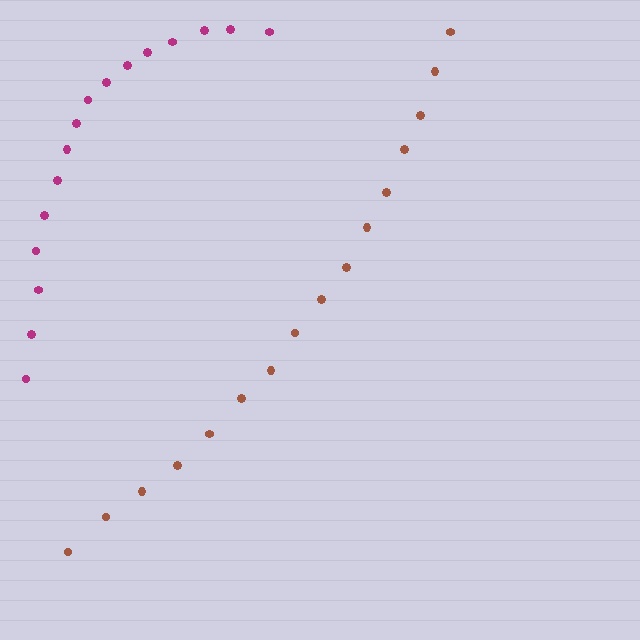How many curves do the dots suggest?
There are 2 distinct paths.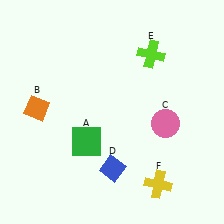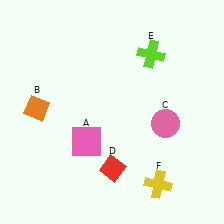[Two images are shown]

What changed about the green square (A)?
In Image 1, A is green. In Image 2, it changed to pink.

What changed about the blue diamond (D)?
In Image 1, D is blue. In Image 2, it changed to red.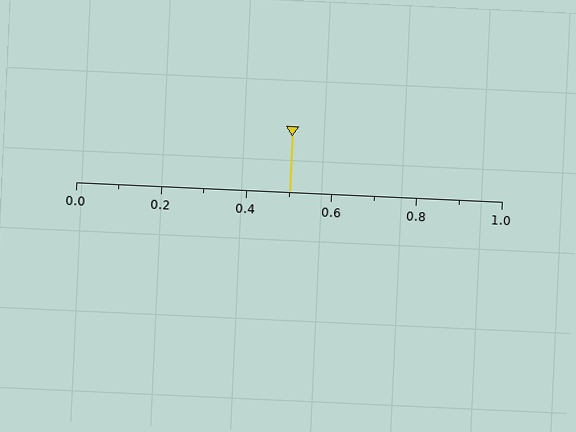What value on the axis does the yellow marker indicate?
The marker indicates approximately 0.5.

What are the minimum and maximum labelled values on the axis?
The axis runs from 0.0 to 1.0.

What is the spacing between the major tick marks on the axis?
The major ticks are spaced 0.2 apart.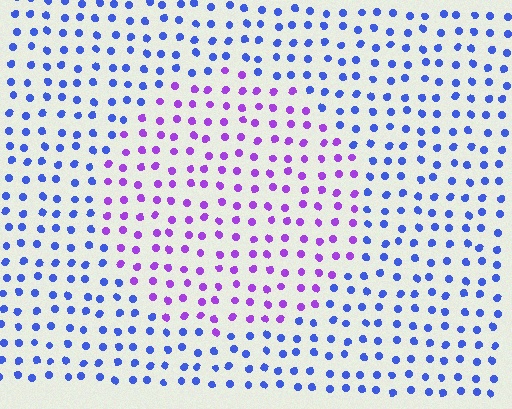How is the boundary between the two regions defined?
The boundary is defined purely by a slight shift in hue (about 50 degrees). Spacing, size, and orientation are identical on both sides.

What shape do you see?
I see a circle.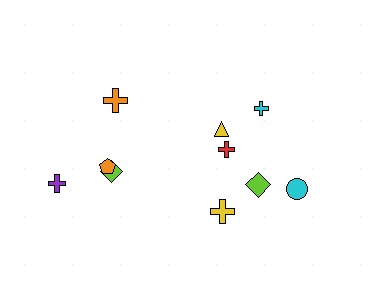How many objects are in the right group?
There are 6 objects.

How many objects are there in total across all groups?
There are 10 objects.